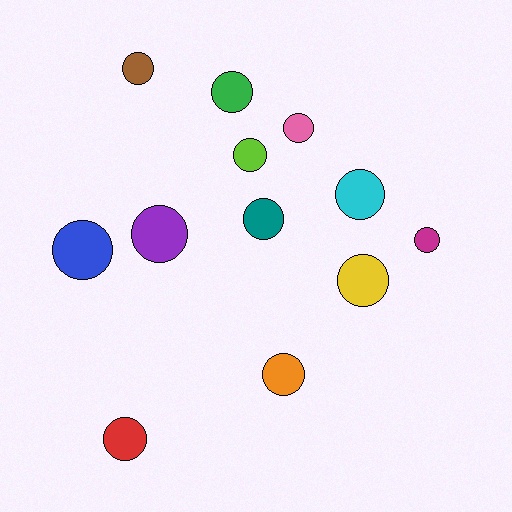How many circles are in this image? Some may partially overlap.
There are 12 circles.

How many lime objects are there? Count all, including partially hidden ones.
There is 1 lime object.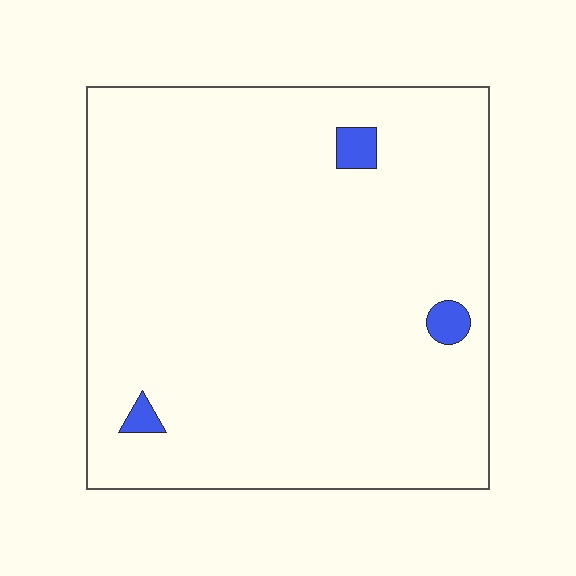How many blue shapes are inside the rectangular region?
3.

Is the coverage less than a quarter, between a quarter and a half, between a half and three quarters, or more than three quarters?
Less than a quarter.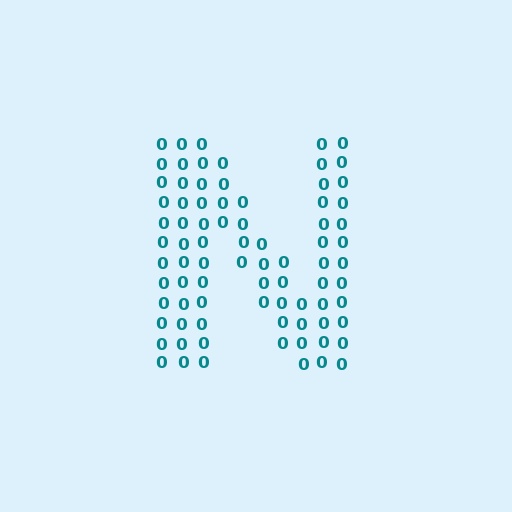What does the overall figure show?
The overall figure shows the letter N.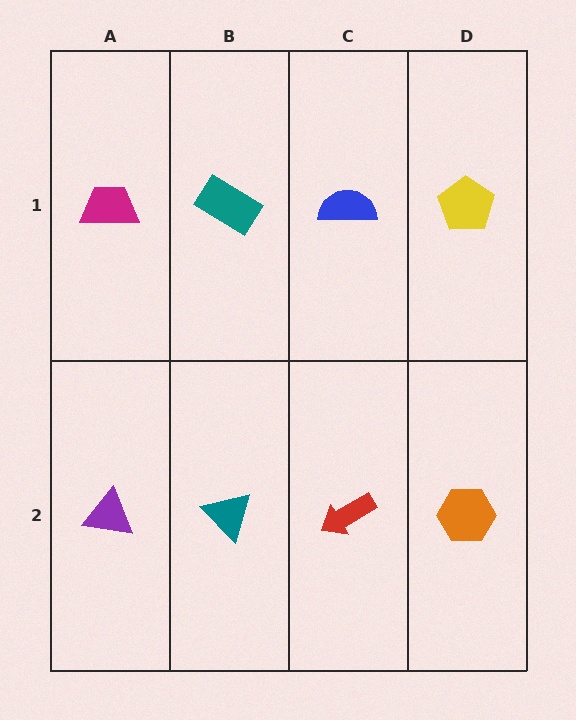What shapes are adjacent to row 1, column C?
A red arrow (row 2, column C), a teal rectangle (row 1, column B), a yellow pentagon (row 1, column D).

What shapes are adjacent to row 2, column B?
A teal rectangle (row 1, column B), a purple triangle (row 2, column A), a red arrow (row 2, column C).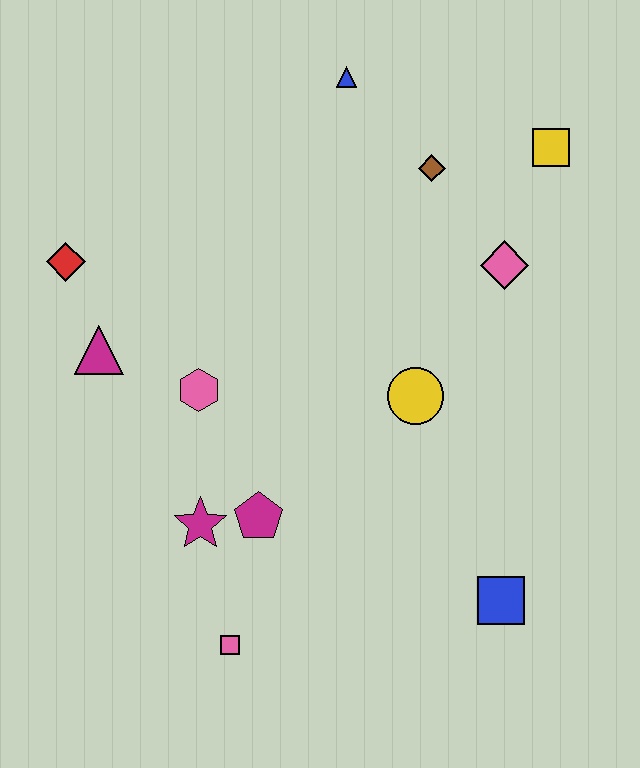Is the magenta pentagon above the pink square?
Yes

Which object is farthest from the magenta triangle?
The yellow square is farthest from the magenta triangle.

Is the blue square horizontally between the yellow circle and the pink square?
No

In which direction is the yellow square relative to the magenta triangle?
The yellow square is to the right of the magenta triangle.